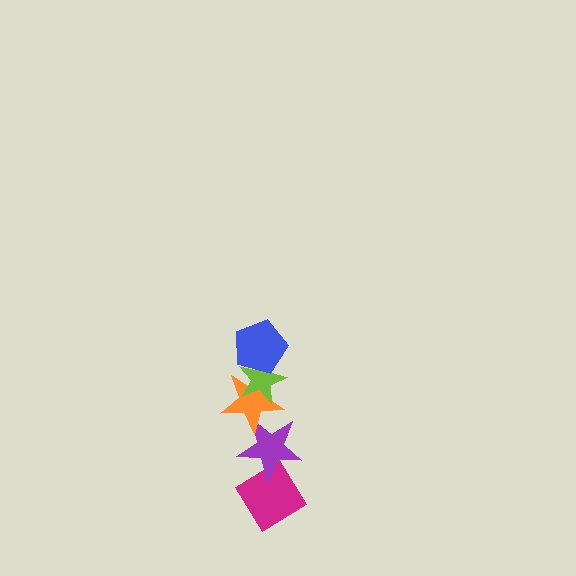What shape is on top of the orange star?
The lime star is on top of the orange star.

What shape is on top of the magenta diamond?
The purple star is on top of the magenta diamond.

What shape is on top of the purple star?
The orange star is on top of the purple star.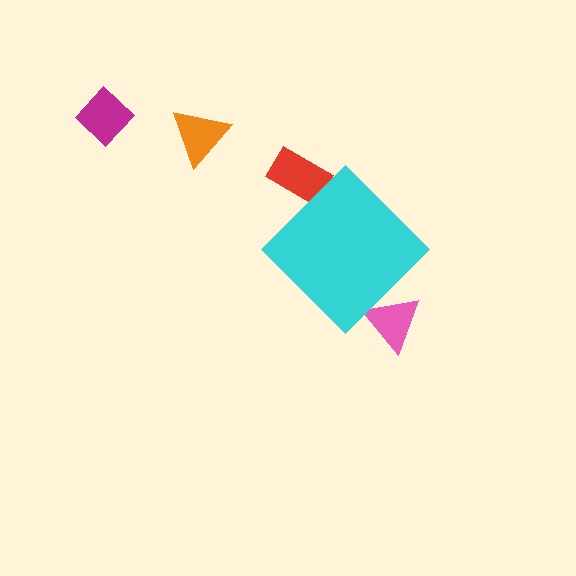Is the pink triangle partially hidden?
Yes, the pink triangle is partially hidden behind the cyan diamond.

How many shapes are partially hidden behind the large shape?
2 shapes are partially hidden.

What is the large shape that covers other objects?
A cyan diamond.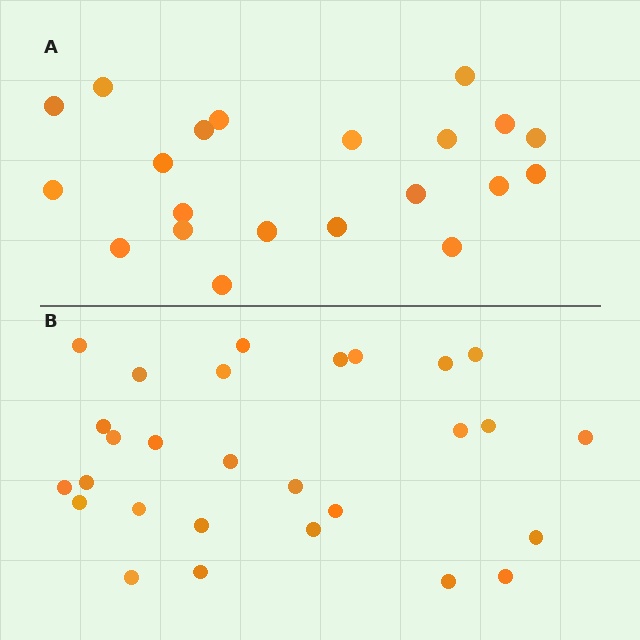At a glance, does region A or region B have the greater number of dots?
Region B (the bottom region) has more dots.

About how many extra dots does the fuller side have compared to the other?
Region B has roughly 8 or so more dots than region A.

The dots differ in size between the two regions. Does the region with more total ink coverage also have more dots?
No. Region A has more total ink coverage because its dots are larger, but region B actually contains more individual dots. Total area can be misleading — the number of items is what matters here.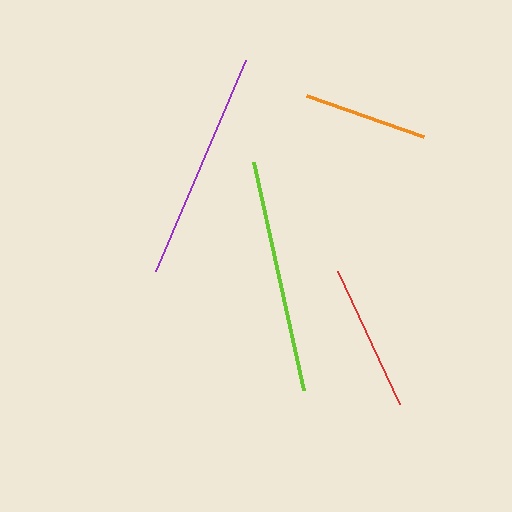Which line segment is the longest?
The lime line is the longest at approximately 233 pixels.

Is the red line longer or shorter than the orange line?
The red line is longer than the orange line.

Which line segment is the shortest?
The orange line is the shortest at approximately 124 pixels.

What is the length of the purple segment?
The purple segment is approximately 229 pixels long.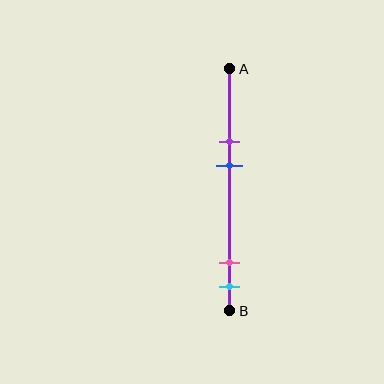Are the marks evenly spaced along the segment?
No, the marks are not evenly spaced.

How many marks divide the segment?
There are 4 marks dividing the segment.